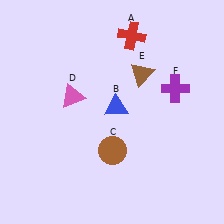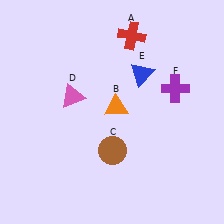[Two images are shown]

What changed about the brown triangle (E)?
In Image 1, E is brown. In Image 2, it changed to blue.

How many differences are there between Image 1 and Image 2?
There are 2 differences between the two images.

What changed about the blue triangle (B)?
In Image 1, B is blue. In Image 2, it changed to orange.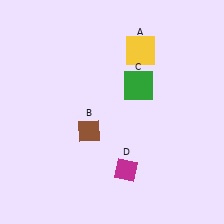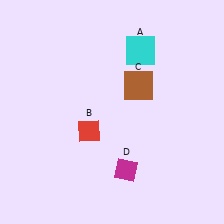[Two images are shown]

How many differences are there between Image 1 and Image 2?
There are 3 differences between the two images.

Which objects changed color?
A changed from yellow to cyan. B changed from brown to red. C changed from green to brown.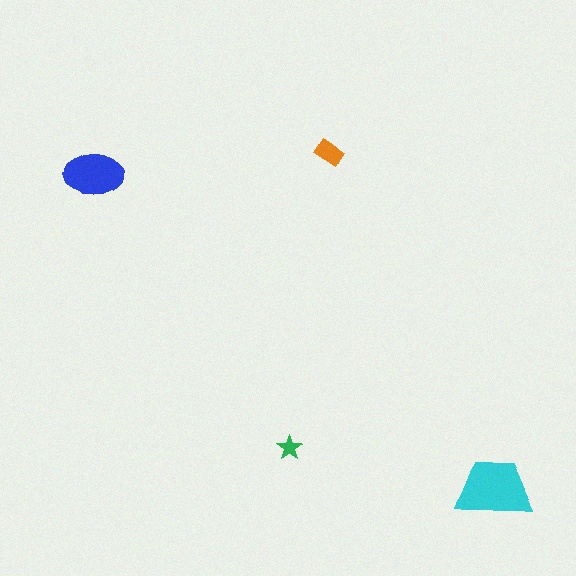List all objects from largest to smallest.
The cyan trapezoid, the blue ellipse, the orange rectangle, the green star.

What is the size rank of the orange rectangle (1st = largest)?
3rd.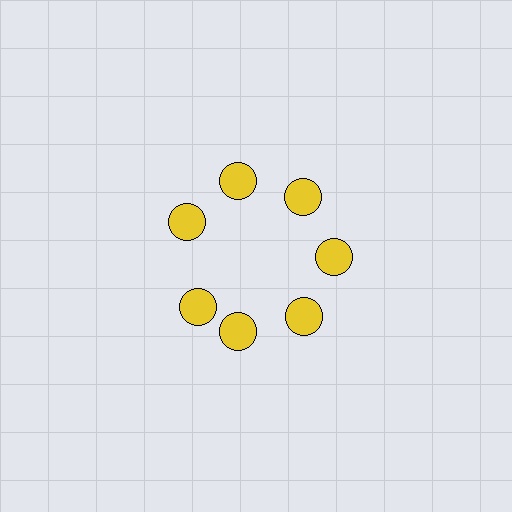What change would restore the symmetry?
The symmetry would be restored by rotating it back into even spacing with its neighbors so that all 7 circles sit at equal angles and equal distance from the center.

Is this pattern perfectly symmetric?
No. The 7 yellow circles are arranged in a ring, but one element near the 8 o'clock position is rotated out of alignment along the ring, breaking the 7-fold rotational symmetry.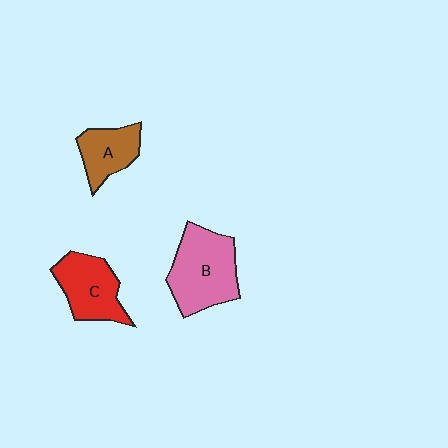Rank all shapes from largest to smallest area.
From largest to smallest: B (pink), C (red), A (brown).